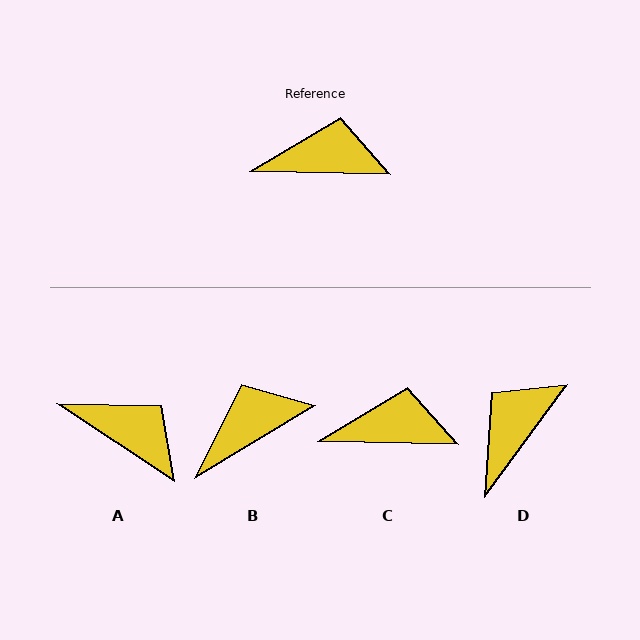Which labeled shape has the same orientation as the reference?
C.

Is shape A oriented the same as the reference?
No, it is off by about 32 degrees.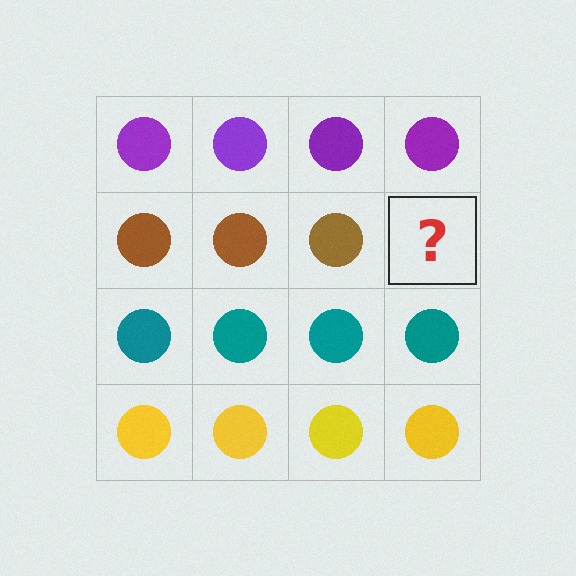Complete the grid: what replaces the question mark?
The question mark should be replaced with a brown circle.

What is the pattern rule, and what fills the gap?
The rule is that each row has a consistent color. The gap should be filled with a brown circle.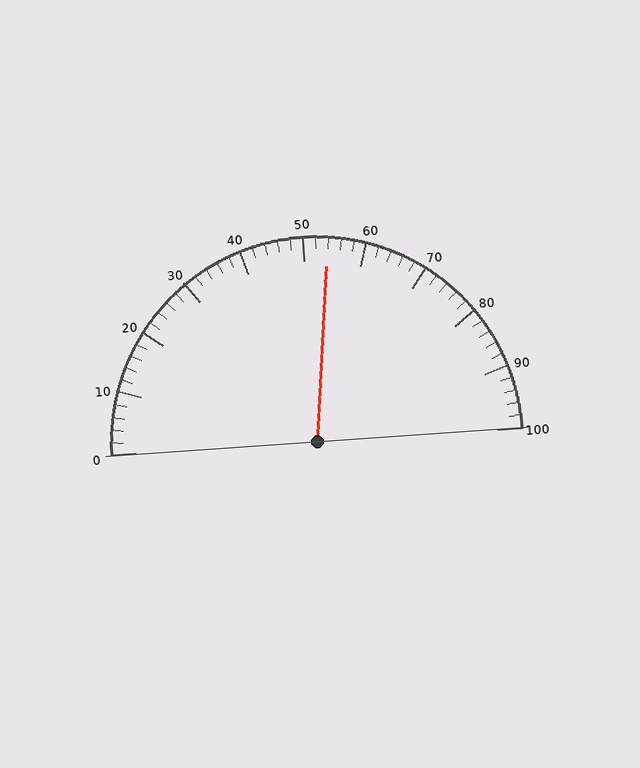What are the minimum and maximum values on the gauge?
The gauge ranges from 0 to 100.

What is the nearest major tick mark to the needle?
The nearest major tick mark is 50.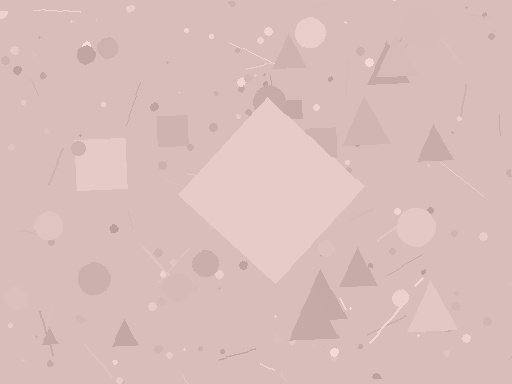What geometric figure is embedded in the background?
A diamond is embedded in the background.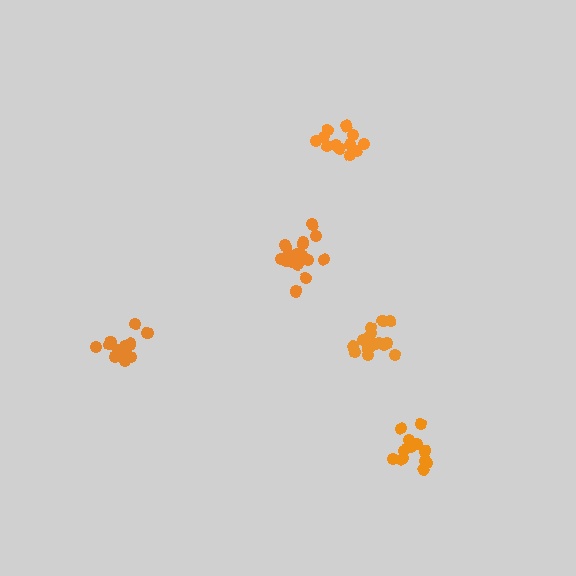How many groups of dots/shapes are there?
There are 5 groups.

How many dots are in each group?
Group 1: 16 dots, Group 2: 14 dots, Group 3: 17 dots, Group 4: 13 dots, Group 5: 13 dots (73 total).